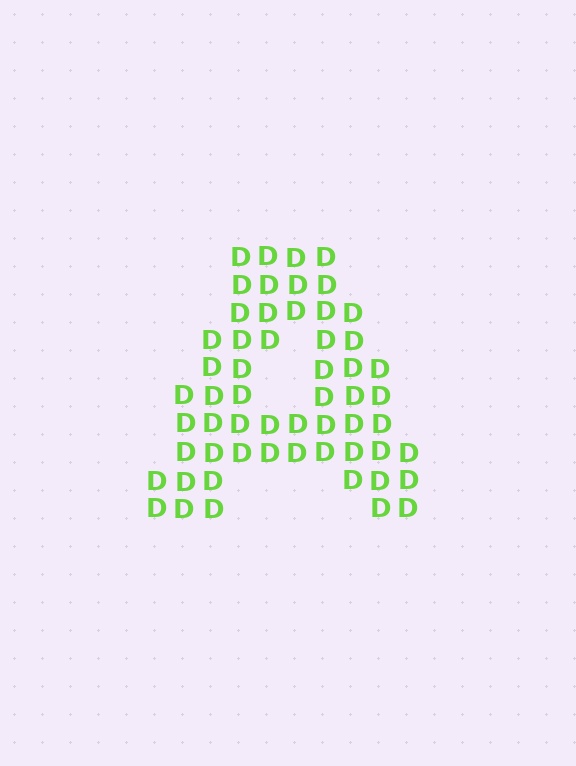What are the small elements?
The small elements are letter D's.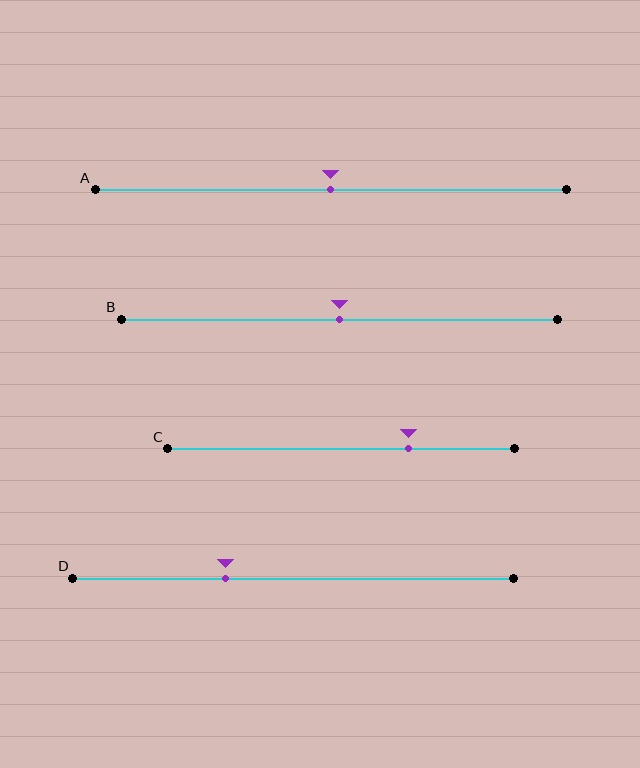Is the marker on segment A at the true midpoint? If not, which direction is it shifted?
Yes, the marker on segment A is at the true midpoint.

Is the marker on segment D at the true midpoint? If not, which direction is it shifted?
No, the marker on segment D is shifted to the left by about 15% of the segment length.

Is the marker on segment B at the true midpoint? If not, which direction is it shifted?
Yes, the marker on segment B is at the true midpoint.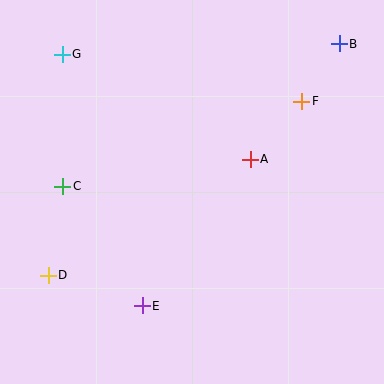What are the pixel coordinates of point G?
Point G is at (62, 54).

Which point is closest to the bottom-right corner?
Point E is closest to the bottom-right corner.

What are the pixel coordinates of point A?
Point A is at (250, 159).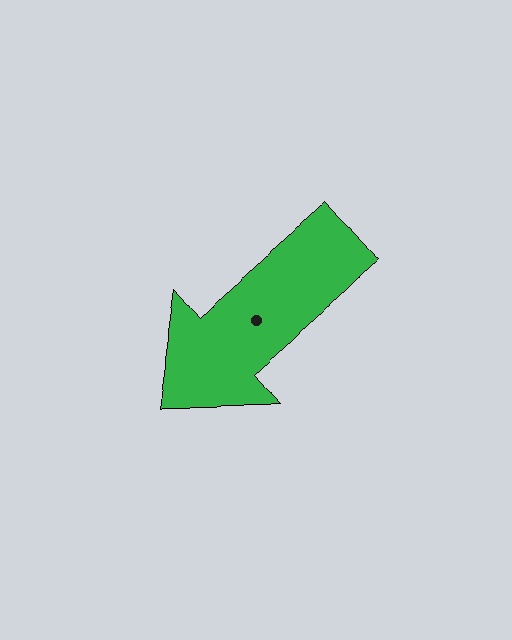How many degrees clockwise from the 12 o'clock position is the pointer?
Approximately 229 degrees.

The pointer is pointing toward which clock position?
Roughly 8 o'clock.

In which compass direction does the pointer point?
Southwest.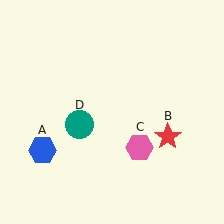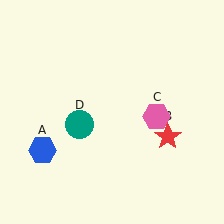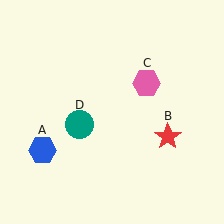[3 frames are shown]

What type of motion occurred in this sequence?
The pink hexagon (object C) rotated counterclockwise around the center of the scene.